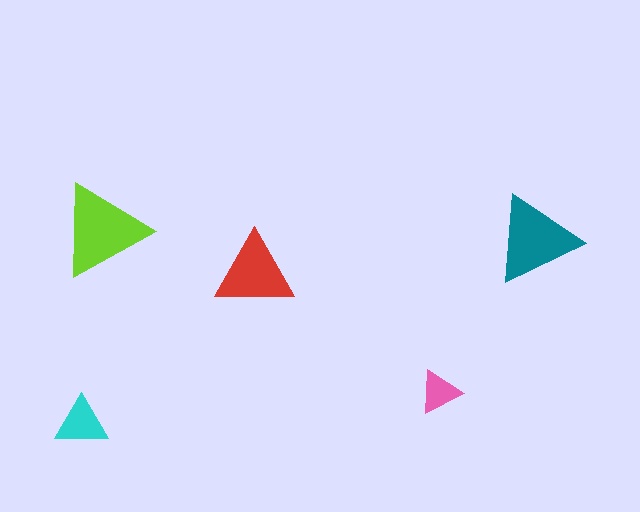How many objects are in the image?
There are 5 objects in the image.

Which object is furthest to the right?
The teal triangle is rightmost.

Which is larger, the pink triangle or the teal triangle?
The teal one.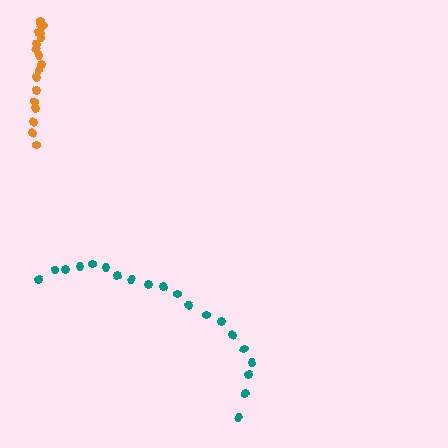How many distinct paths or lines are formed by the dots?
There are 2 distinct paths.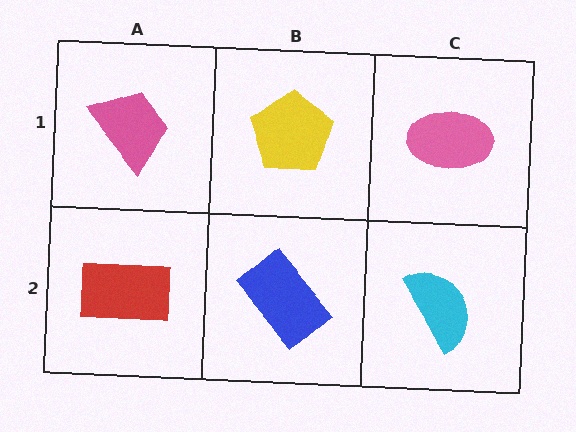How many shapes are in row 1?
3 shapes.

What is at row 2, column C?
A cyan semicircle.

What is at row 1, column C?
A pink ellipse.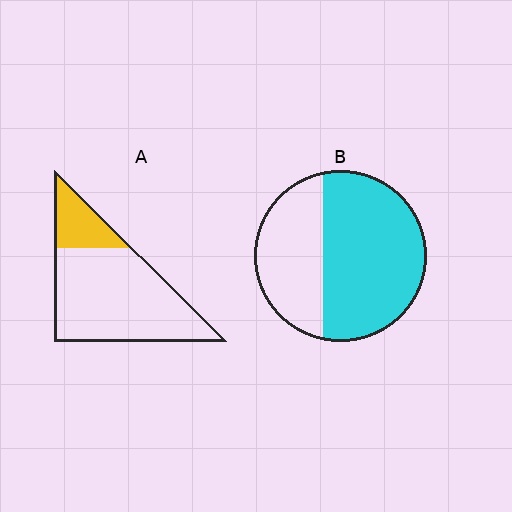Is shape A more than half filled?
No.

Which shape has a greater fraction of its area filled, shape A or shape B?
Shape B.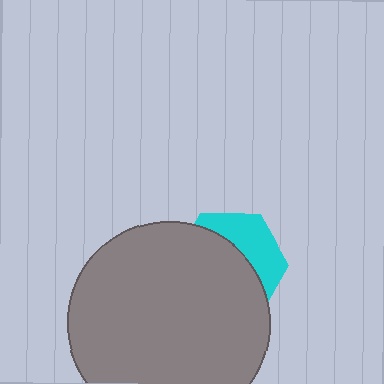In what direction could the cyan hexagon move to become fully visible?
The cyan hexagon could move toward the upper-right. That would shift it out from behind the gray circle entirely.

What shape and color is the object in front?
The object in front is a gray circle.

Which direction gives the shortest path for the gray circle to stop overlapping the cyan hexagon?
Moving toward the lower-left gives the shortest separation.